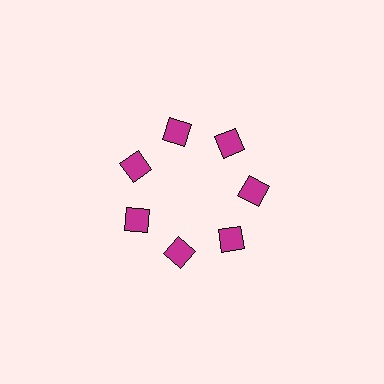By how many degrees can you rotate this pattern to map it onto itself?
The pattern maps onto itself every 51 degrees of rotation.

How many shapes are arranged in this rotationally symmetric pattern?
There are 7 shapes, arranged in 7 groups of 1.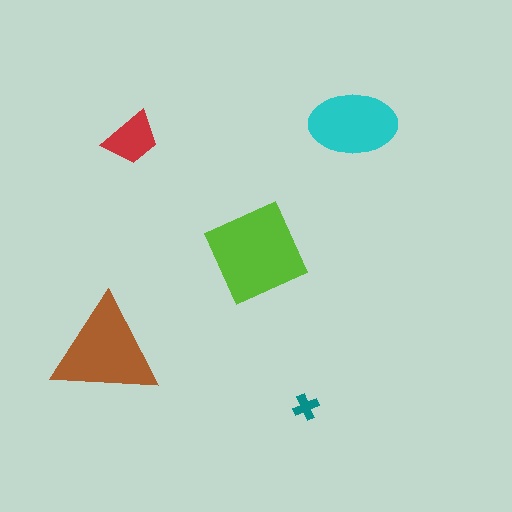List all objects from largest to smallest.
The lime square, the brown triangle, the cyan ellipse, the red trapezoid, the teal cross.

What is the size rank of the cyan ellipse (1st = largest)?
3rd.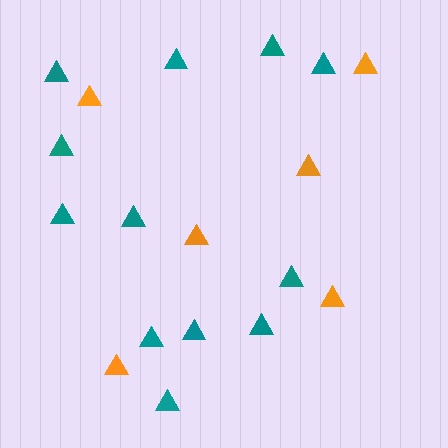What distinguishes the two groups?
There are 2 groups: one group of teal triangles (12) and one group of orange triangles (6).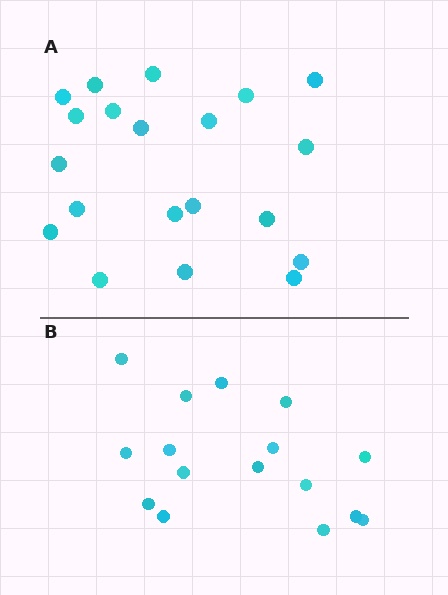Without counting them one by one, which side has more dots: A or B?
Region A (the top region) has more dots.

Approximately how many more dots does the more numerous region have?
Region A has about 4 more dots than region B.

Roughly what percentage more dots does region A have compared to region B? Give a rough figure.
About 25% more.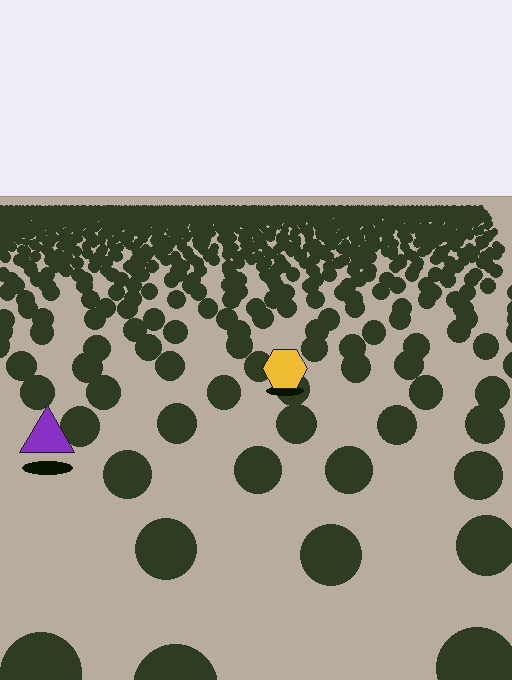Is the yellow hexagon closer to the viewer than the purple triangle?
No. The purple triangle is closer — you can tell from the texture gradient: the ground texture is coarser near it.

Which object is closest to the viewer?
The purple triangle is closest. The texture marks near it are larger and more spread out.